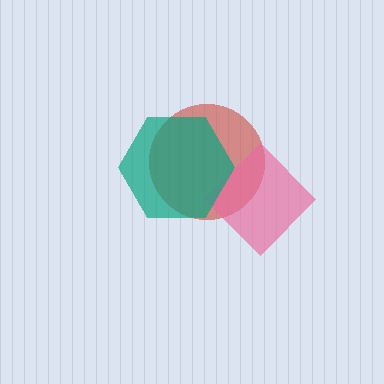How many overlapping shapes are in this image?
There are 3 overlapping shapes in the image.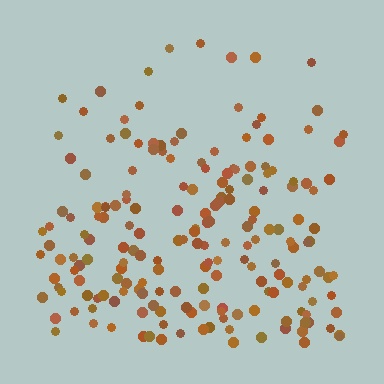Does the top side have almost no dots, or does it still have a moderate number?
Still a moderate number, just noticeably fewer than the bottom.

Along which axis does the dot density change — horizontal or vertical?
Vertical.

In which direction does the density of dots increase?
From top to bottom, with the bottom side densest.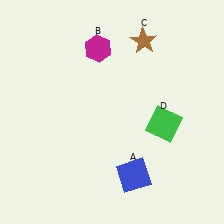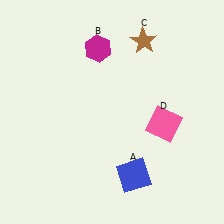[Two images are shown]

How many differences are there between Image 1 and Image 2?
There is 1 difference between the two images.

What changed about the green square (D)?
In Image 1, D is green. In Image 2, it changed to pink.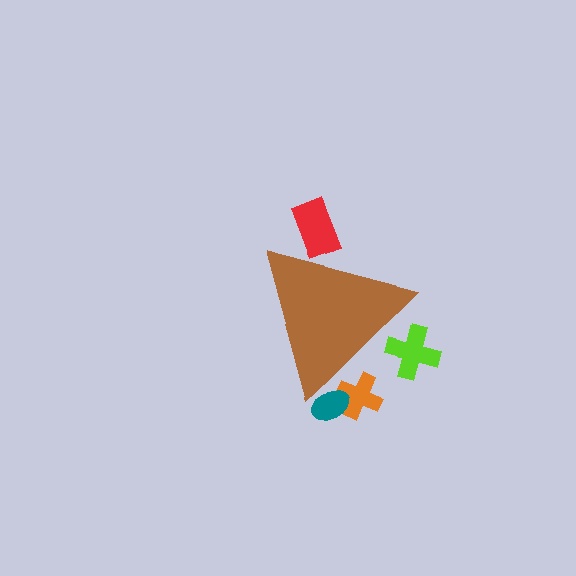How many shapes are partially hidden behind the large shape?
4 shapes are partially hidden.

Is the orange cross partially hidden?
Yes, the orange cross is partially hidden behind the brown triangle.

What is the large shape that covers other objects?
A brown triangle.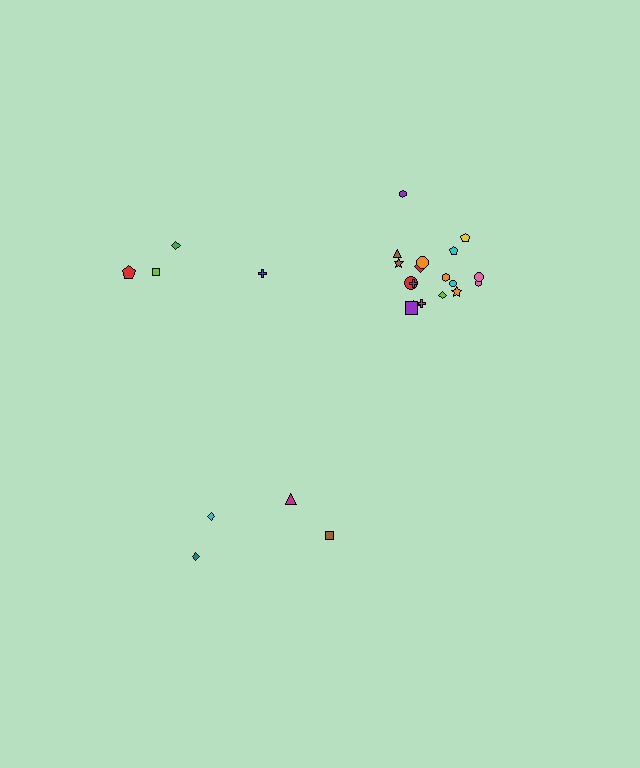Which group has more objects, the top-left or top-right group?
The top-right group.